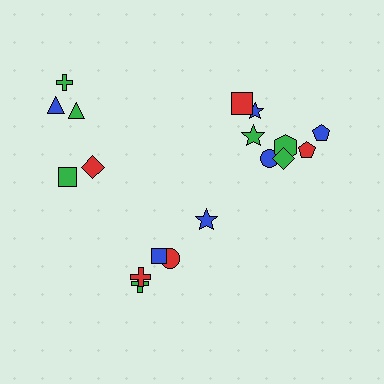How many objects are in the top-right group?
There are 8 objects.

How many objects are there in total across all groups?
There are 18 objects.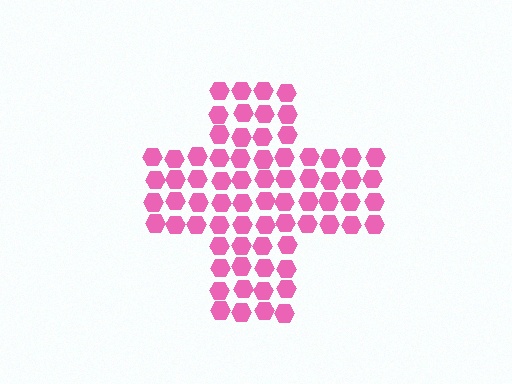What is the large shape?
The large shape is a cross.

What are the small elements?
The small elements are hexagons.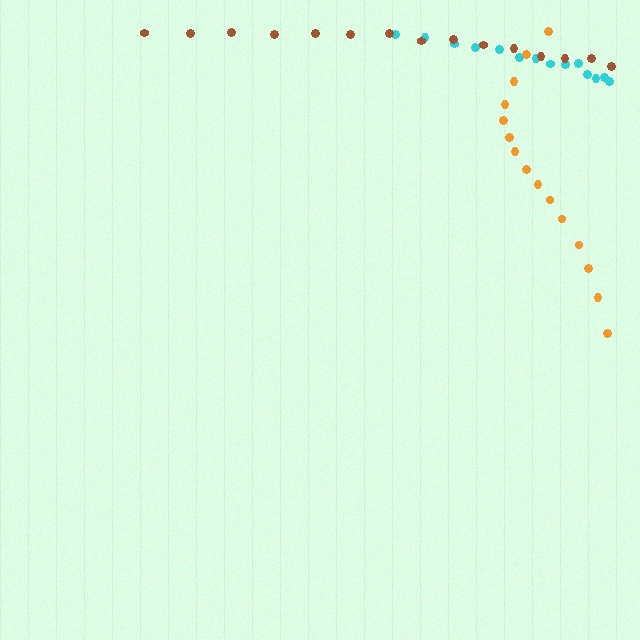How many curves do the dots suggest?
There are 3 distinct paths.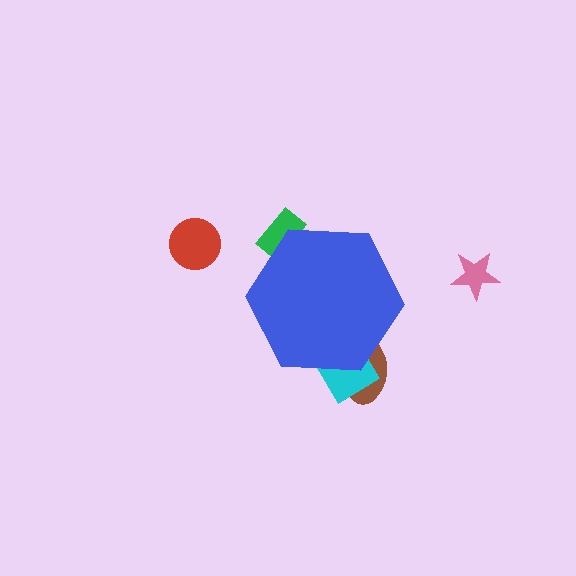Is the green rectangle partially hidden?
Yes, the green rectangle is partially hidden behind the blue hexagon.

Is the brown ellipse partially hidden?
Yes, the brown ellipse is partially hidden behind the blue hexagon.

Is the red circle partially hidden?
No, the red circle is fully visible.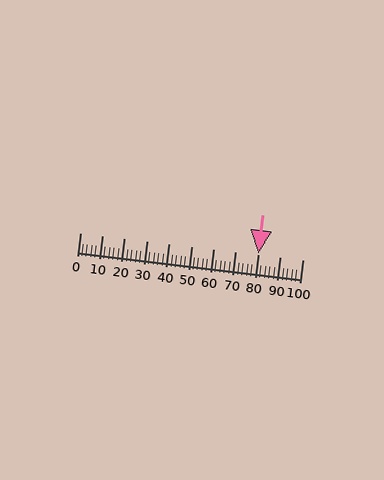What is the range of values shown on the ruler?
The ruler shows values from 0 to 100.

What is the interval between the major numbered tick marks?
The major tick marks are spaced 10 units apart.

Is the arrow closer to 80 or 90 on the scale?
The arrow is closer to 80.